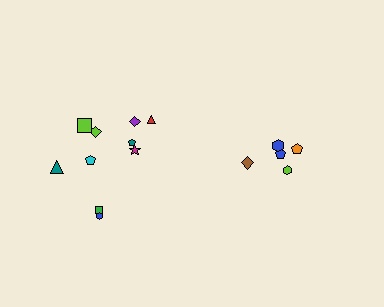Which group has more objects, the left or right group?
The left group.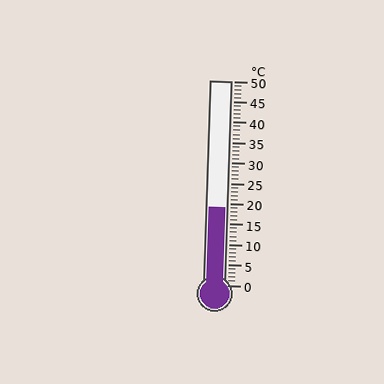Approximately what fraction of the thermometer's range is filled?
The thermometer is filled to approximately 40% of its range.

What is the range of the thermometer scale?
The thermometer scale ranges from 0°C to 50°C.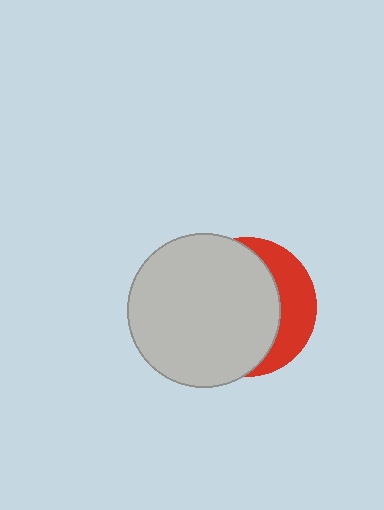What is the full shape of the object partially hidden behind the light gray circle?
The partially hidden object is a red circle.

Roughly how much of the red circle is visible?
A small part of it is visible (roughly 30%).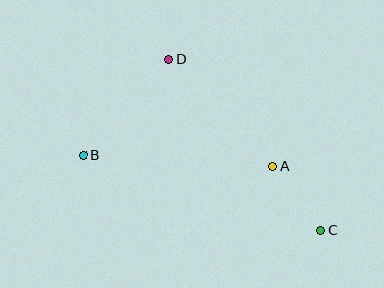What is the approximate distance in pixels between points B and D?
The distance between B and D is approximately 128 pixels.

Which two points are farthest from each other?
Points B and C are farthest from each other.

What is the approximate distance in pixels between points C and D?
The distance between C and D is approximately 229 pixels.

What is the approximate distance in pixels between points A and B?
The distance between A and B is approximately 190 pixels.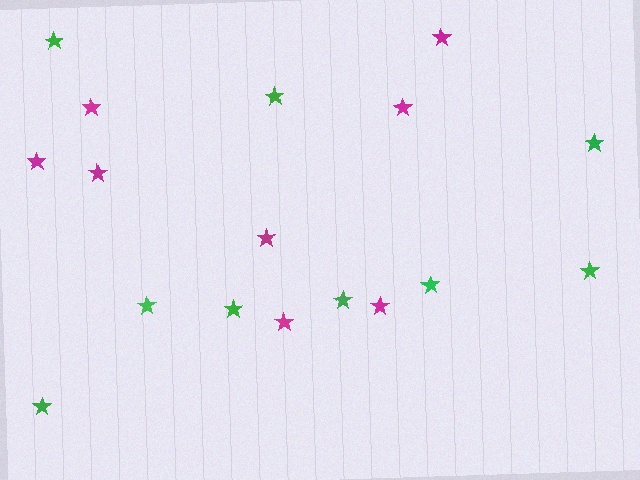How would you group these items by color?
There are 2 groups: one group of magenta stars (8) and one group of green stars (9).